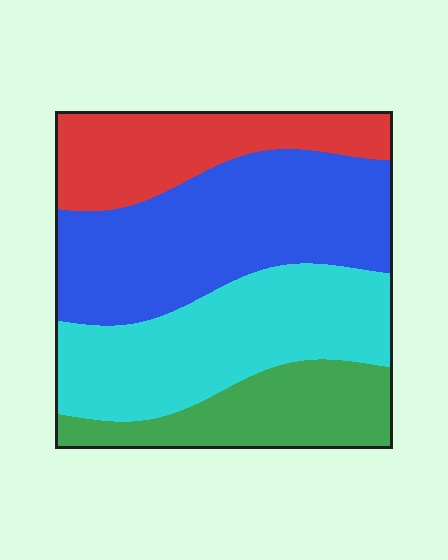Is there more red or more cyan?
Cyan.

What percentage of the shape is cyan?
Cyan covers 29% of the shape.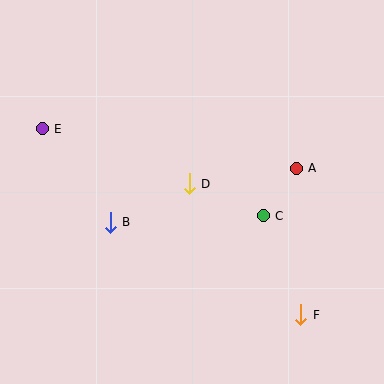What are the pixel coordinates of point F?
Point F is at (301, 315).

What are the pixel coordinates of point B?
Point B is at (110, 222).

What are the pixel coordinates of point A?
Point A is at (296, 168).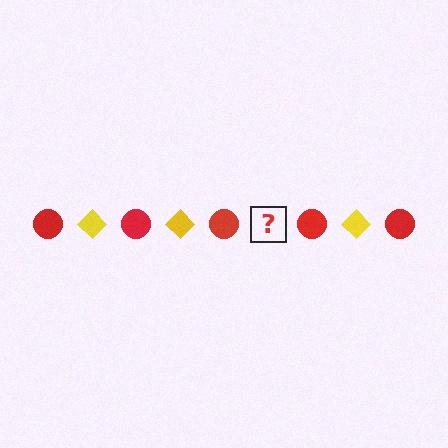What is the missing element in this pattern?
The missing element is a yellow diamond.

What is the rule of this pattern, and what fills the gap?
The rule is that the pattern alternates between red circle and yellow diamond. The gap should be filled with a yellow diamond.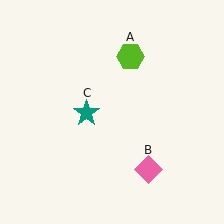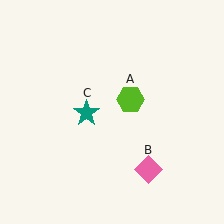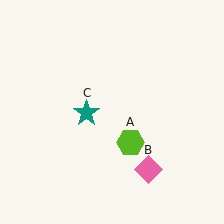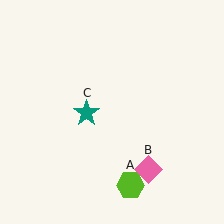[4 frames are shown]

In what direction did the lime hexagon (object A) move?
The lime hexagon (object A) moved down.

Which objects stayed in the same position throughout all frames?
Pink diamond (object B) and teal star (object C) remained stationary.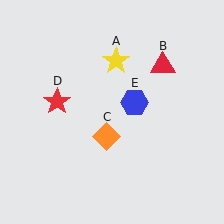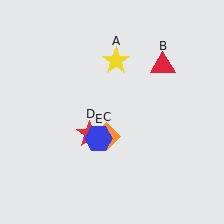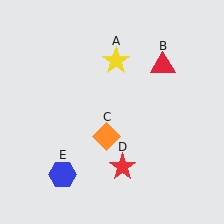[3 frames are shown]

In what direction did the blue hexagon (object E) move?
The blue hexagon (object E) moved down and to the left.